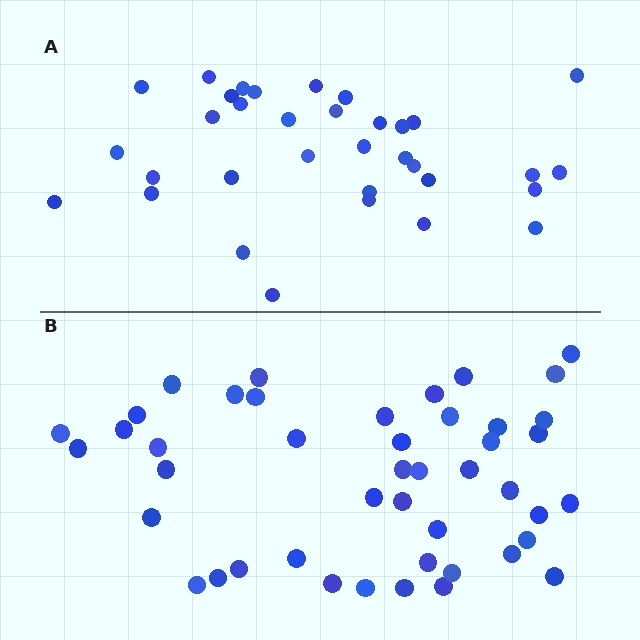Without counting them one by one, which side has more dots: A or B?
Region B (the bottom region) has more dots.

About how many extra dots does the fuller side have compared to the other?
Region B has roughly 12 or so more dots than region A.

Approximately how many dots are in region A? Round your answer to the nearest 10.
About 30 dots. (The exact count is 34, which rounds to 30.)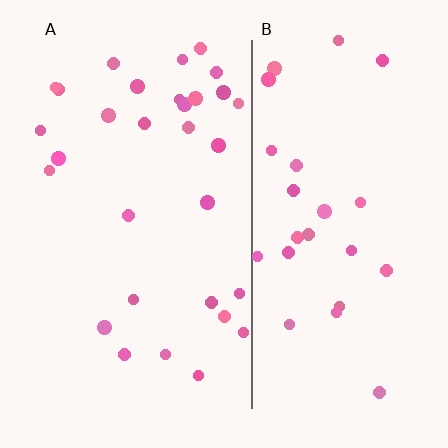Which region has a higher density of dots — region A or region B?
A (the left).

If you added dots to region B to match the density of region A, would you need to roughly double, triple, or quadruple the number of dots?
Approximately double.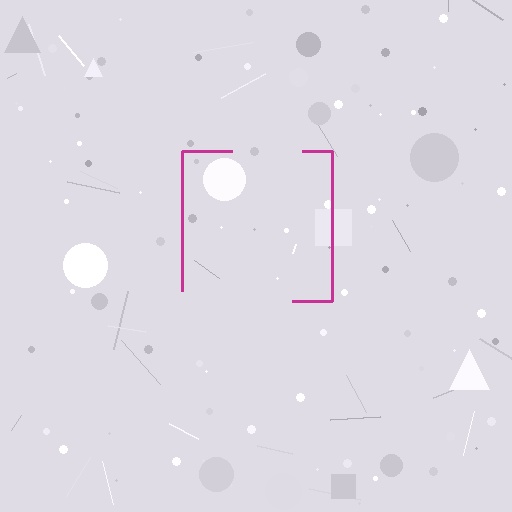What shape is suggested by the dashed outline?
The dashed outline suggests a square.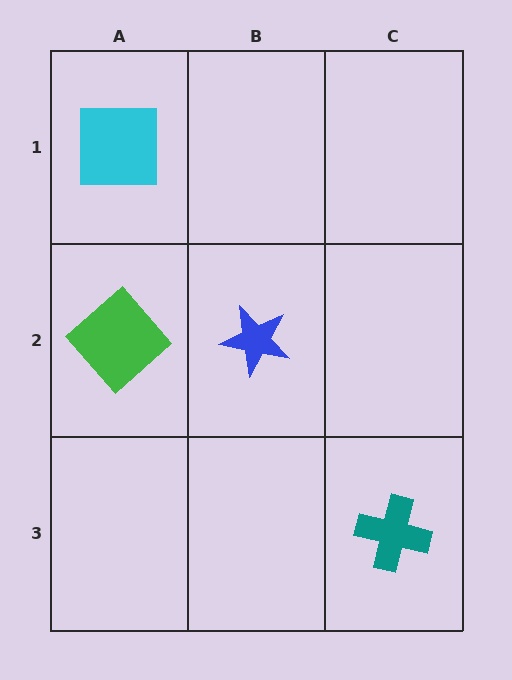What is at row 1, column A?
A cyan square.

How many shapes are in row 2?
2 shapes.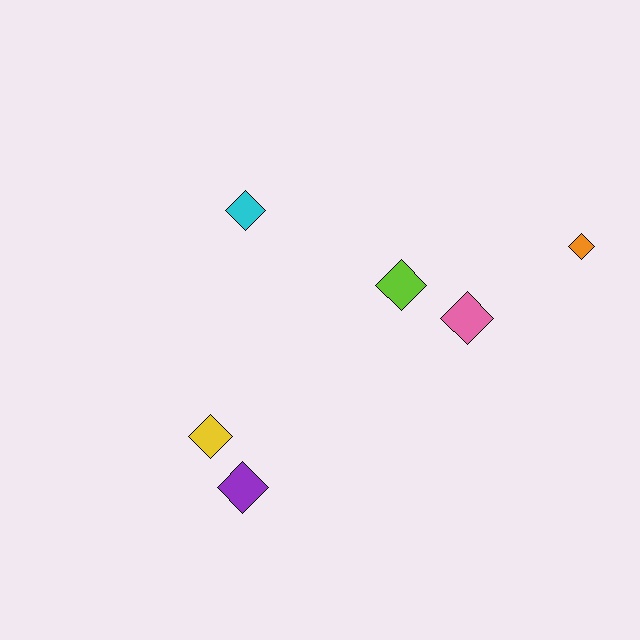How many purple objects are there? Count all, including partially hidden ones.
There is 1 purple object.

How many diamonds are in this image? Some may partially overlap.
There are 6 diamonds.